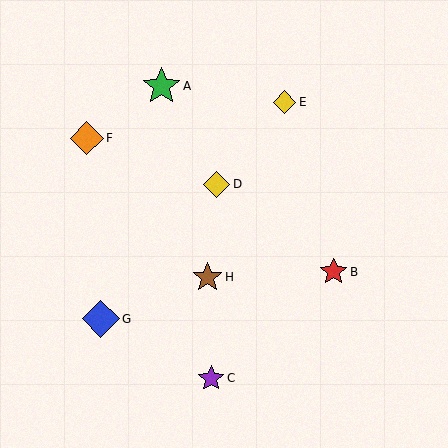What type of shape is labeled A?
Shape A is a green star.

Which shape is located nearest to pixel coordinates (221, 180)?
The yellow diamond (labeled D) at (217, 184) is nearest to that location.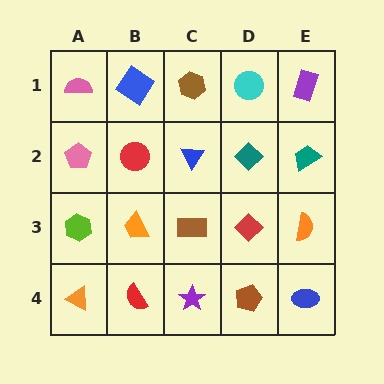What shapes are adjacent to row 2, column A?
A pink semicircle (row 1, column A), a lime hexagon (row 3, column A), a red circle (row 2, column B).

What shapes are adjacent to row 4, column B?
An orange trapezoid (row 3, column B), an orange triangle (row 4, column A), a purple star (row 4, column C).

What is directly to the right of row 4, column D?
A blue ellipse.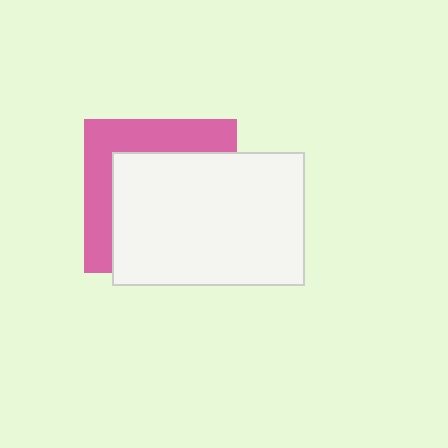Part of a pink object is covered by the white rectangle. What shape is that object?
It is a square.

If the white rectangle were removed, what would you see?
You would see the complete pink square.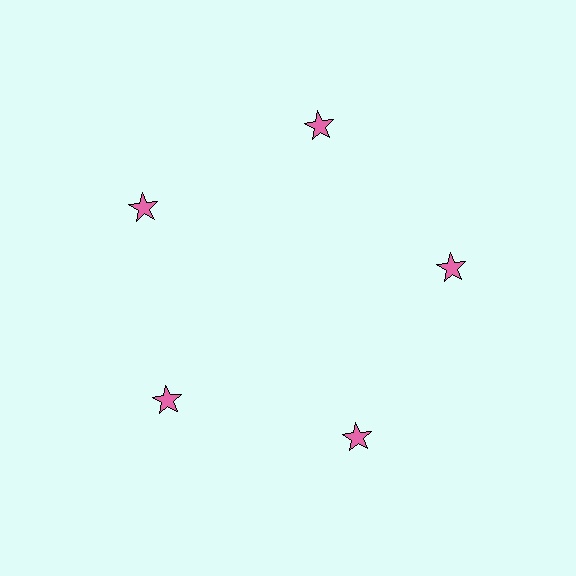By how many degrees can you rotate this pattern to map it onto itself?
The pattern maps onto itself every 72 degrees of rotation.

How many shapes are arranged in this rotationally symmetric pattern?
There are 5 shapes, arranged in 5 groups of 1.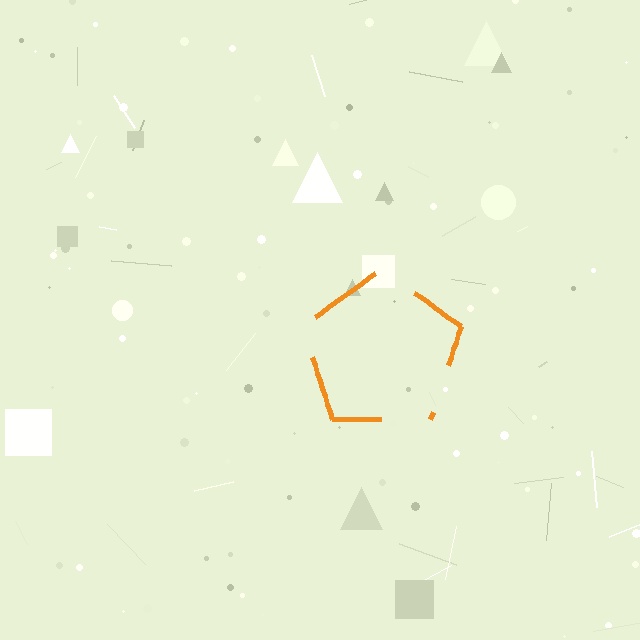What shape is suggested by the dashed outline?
The dashed outline suggests a pentagon.